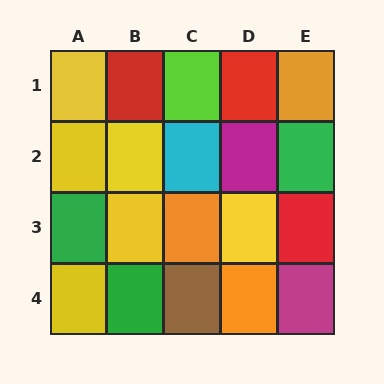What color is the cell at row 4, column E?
Magenta.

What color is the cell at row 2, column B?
Yellow.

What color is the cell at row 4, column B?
Green.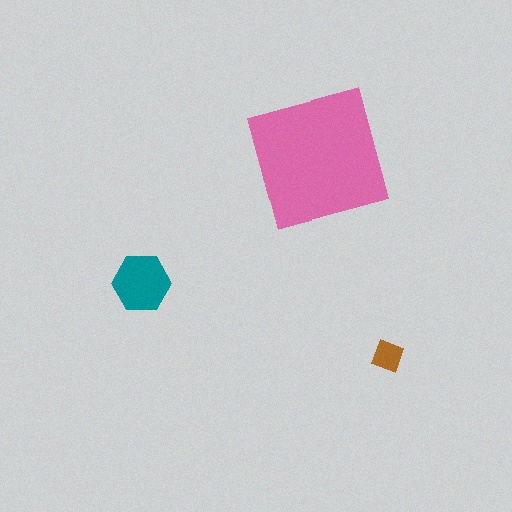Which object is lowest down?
The brown diamond is bottommost.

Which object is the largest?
The pink square.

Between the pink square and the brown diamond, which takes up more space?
The pink square.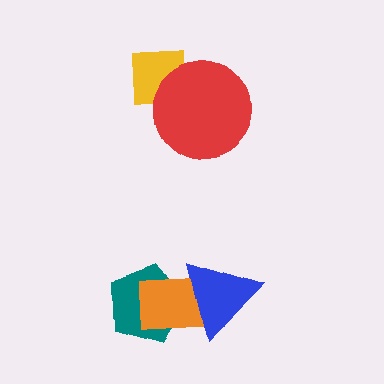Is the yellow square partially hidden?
Yes, it is partially covered by another shape.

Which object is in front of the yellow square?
The red circle is in front of the yellow square.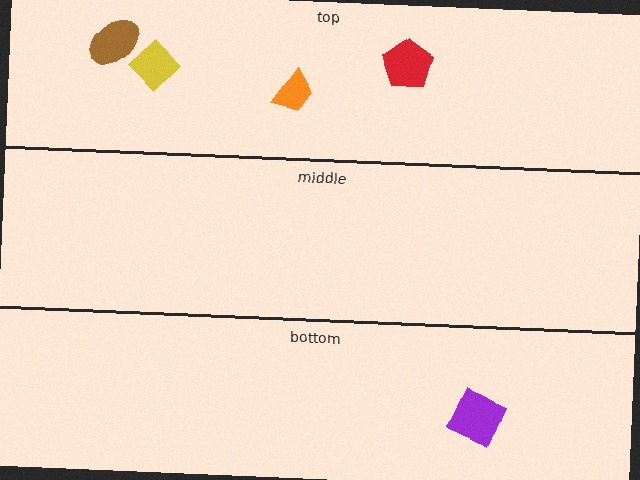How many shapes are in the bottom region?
1.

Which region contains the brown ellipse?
The top region.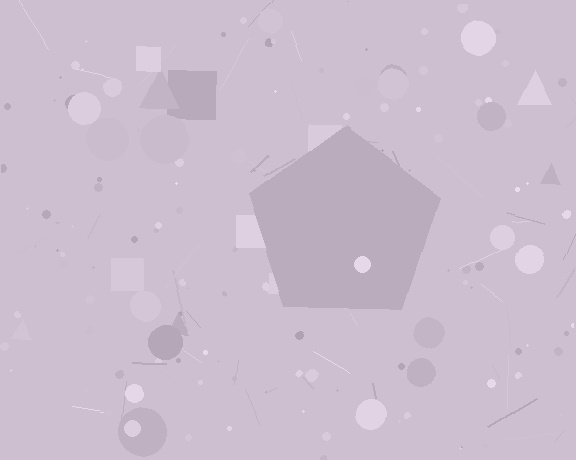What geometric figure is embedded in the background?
A pentagon is embedded in the background.